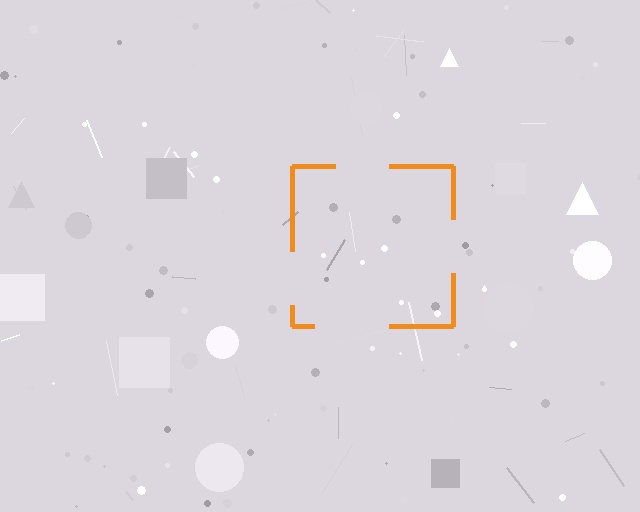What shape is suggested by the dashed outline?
The dashed outline suggests a square.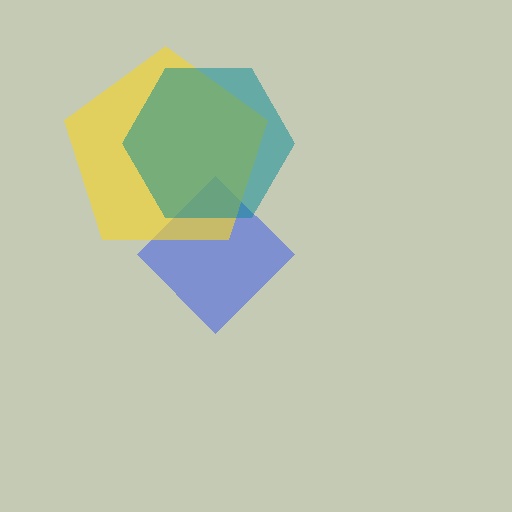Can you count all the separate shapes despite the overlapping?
Yes, there are 3 separate shapes.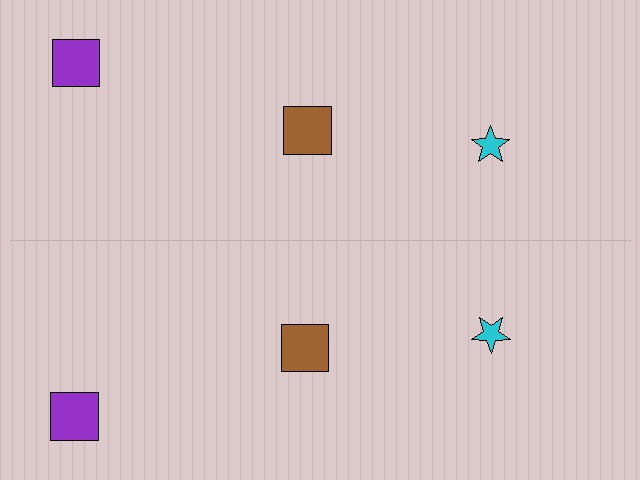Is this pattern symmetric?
Yes, this pattern has bilateral (reflection) symmetry.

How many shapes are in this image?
There are 6 shapes in this image.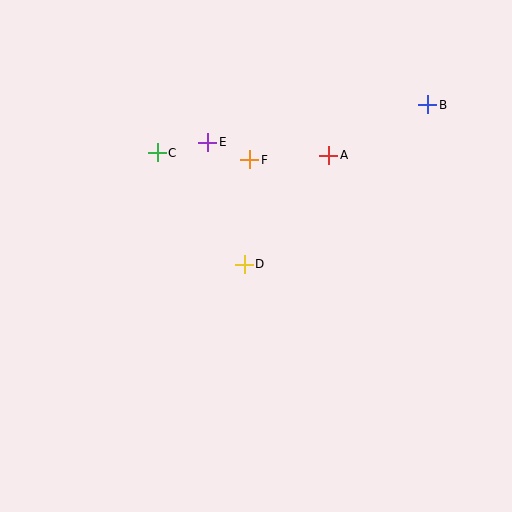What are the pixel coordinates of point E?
Point E is at (208, 142).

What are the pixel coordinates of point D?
Point D is at (244, 264).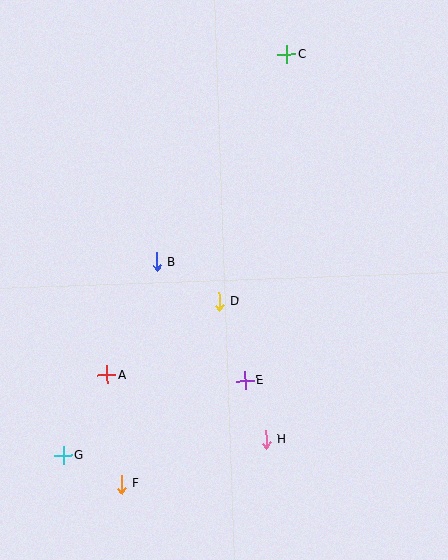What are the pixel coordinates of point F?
Point F is at (121, 484).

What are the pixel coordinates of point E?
Point E is at (245, 381).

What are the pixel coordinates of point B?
Point B is at (156, 262).